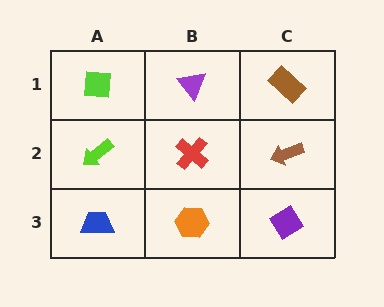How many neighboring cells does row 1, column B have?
3.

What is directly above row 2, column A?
A lime square.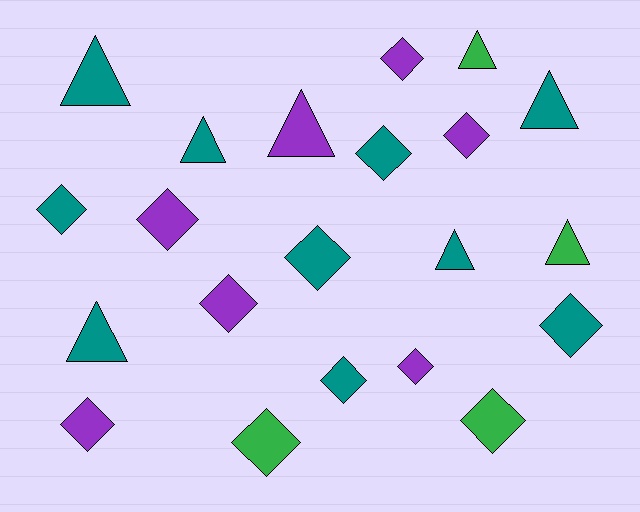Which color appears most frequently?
Teal, with 10 objects.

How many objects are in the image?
There are 21 objects.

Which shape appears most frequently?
Diamond, with 13 objects.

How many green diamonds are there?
There are 2 green diamonds.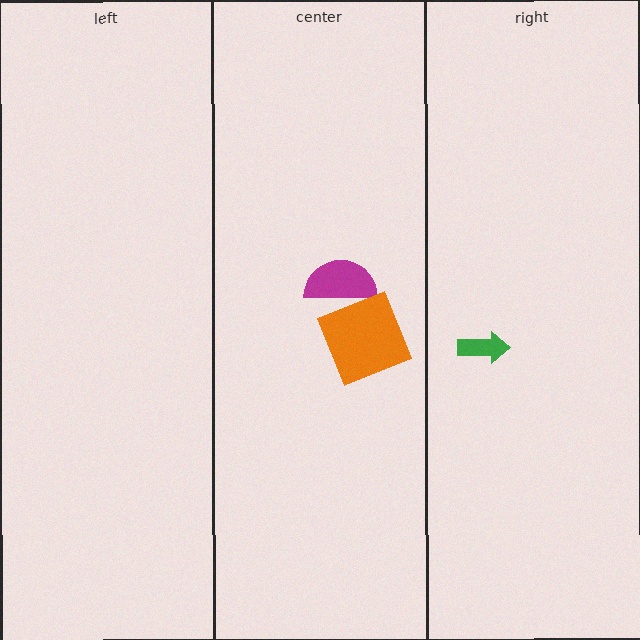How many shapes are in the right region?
1.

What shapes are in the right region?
The green arrow.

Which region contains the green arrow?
The right region.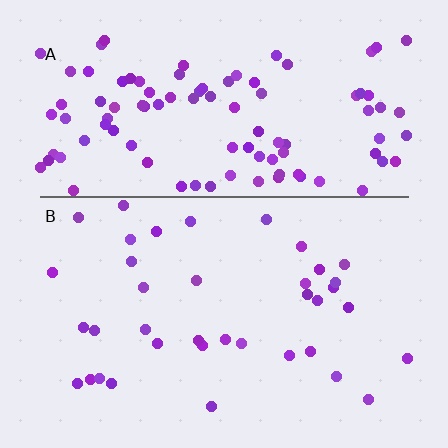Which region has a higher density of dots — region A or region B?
A (the top).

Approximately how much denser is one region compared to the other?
Approximately 2.8× — region A over region B.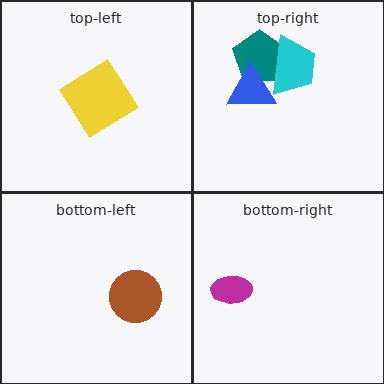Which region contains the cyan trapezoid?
The top-right region.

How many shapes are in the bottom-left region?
1.